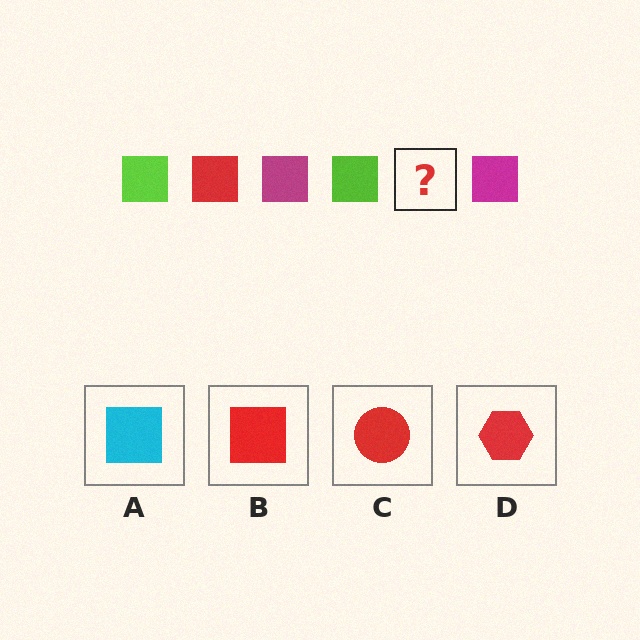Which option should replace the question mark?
Option B.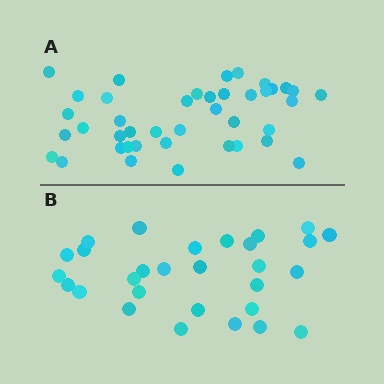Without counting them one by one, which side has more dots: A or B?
Region A (the top region) has more dots.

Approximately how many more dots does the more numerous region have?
Region A has roughly 12 or so more dots than region B.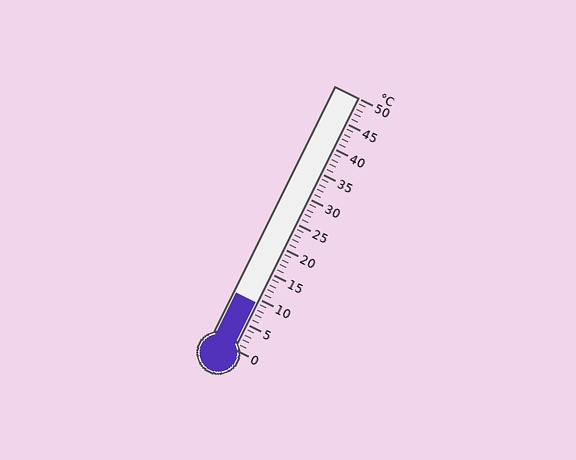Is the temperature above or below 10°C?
The temperature is below 10°C.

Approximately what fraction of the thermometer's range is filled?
The thermometer is filled to approximately 20% of its range.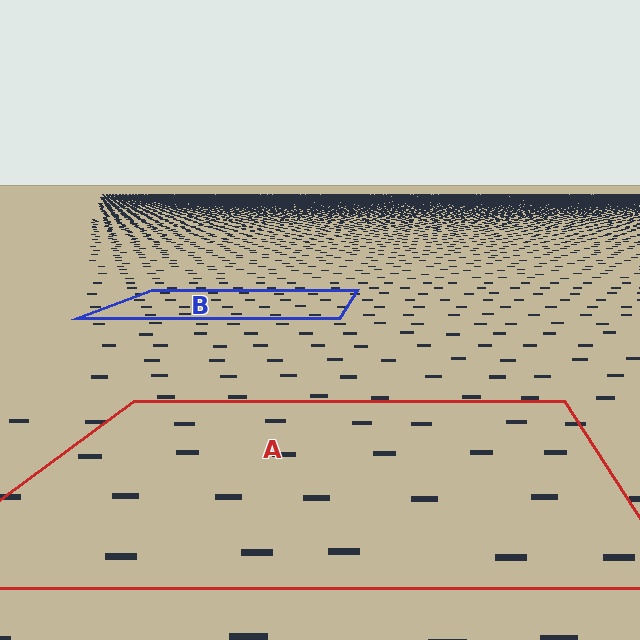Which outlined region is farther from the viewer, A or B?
Region B is farther from the viewer — the texture elements inside it appear smaller and more densely packed.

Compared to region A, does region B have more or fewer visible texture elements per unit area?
Region B has more texture elements per unit area — they are packed more densely because it is farther away.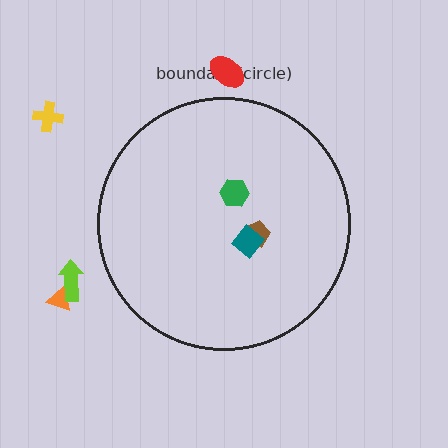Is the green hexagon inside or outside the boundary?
Inside.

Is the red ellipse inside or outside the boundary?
Outside.